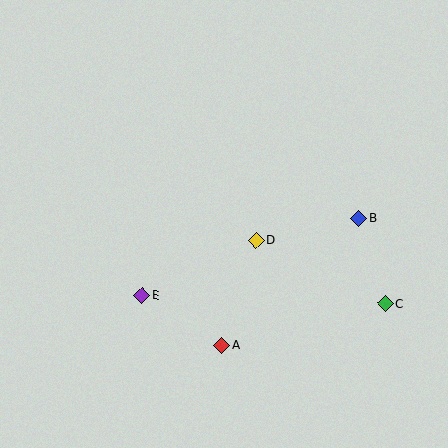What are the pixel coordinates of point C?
Point C is at (385, 303).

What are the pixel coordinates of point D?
Point D is at (256, 240).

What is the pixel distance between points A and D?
The distance between A and D is 111 pixels.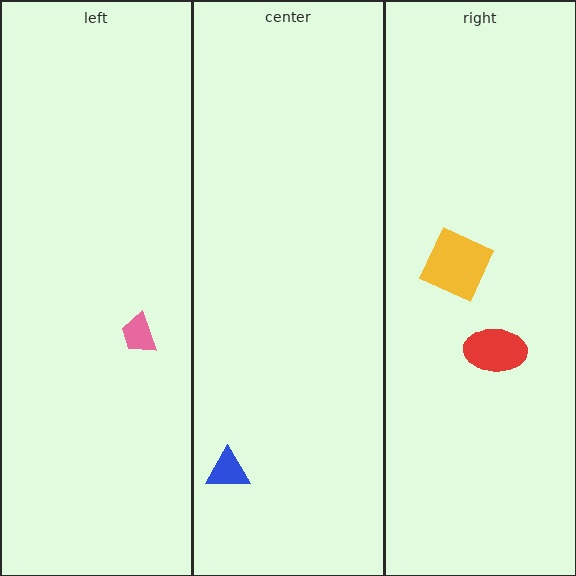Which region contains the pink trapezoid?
The left region.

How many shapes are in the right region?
2.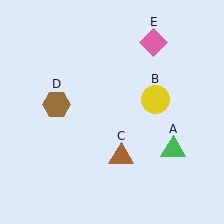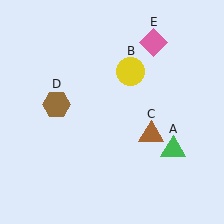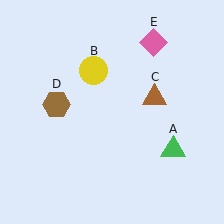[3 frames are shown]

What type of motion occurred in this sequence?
The yellow circle (object B), brown triangle (object C) rotated counterclockwise around the center of the scene.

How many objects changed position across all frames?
2 objects changed position: yellow circle (object B), brown triangle (object C).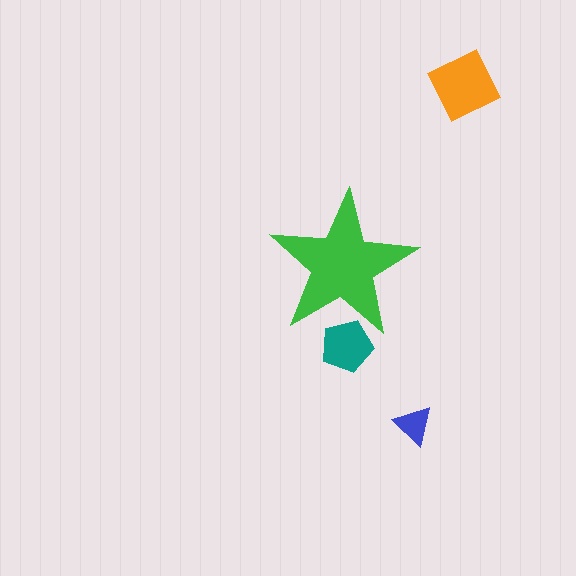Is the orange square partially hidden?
No, the orange square is fully visible.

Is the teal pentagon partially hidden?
Yes, the teal pentagon is partially hidden behind the green star.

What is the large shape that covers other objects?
A green star.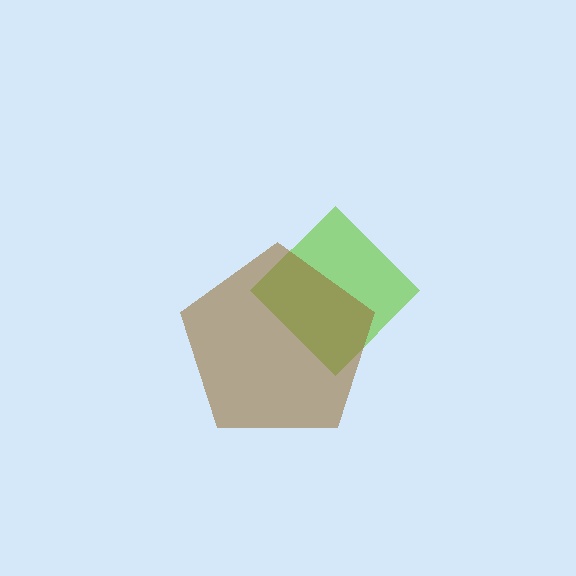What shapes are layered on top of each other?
The layered shapes are: a lime diamond, a brown pentagon.